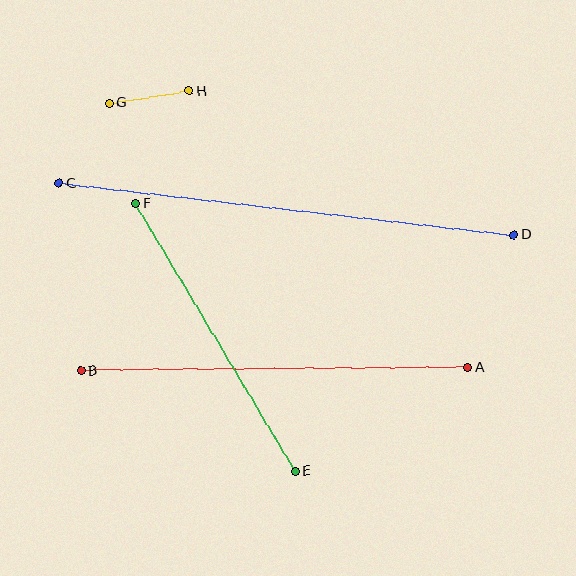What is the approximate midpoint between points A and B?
The midpoint is at approximately (274, 369) pixels.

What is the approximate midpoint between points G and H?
The midpoint is at approximately (149, 97) pixels.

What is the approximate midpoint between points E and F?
The midpoint is at approximately (216, 337) pixels.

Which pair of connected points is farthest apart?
Points C and D are farthest apart.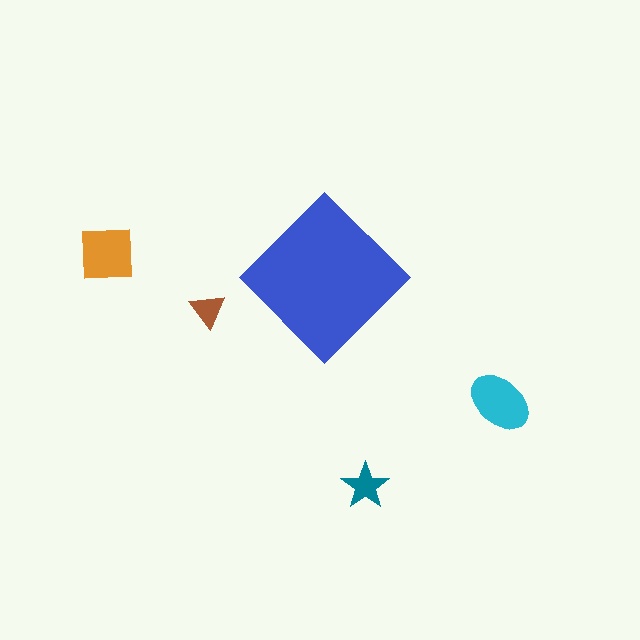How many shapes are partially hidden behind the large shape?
0 shapes are partially hidden.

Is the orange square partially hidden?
No, the orange square is fully visible.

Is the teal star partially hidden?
No, the teal star is fully visible.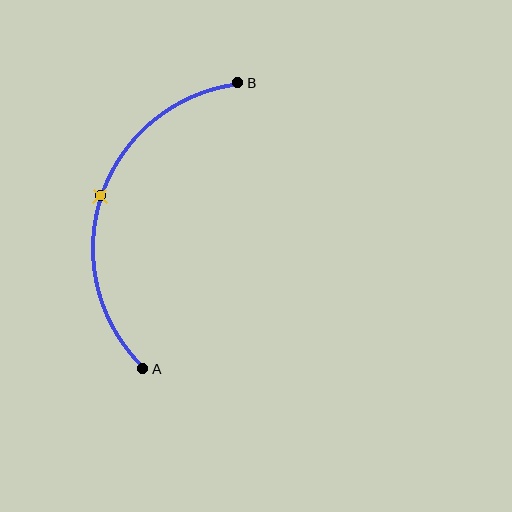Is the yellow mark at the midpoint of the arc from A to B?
Yes. The yellow mark lies on the arc at equal arc-length from both A and B — it is the arc midpoint.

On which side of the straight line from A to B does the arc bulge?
The arc bulges to the left of the straight line connecting A and B.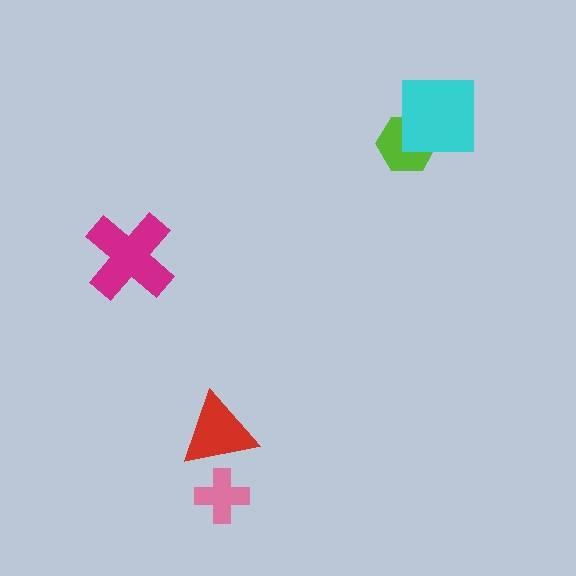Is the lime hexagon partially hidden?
Yes, it is partially covered by another shape.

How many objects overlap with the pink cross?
1 object overlaps with the pink cross.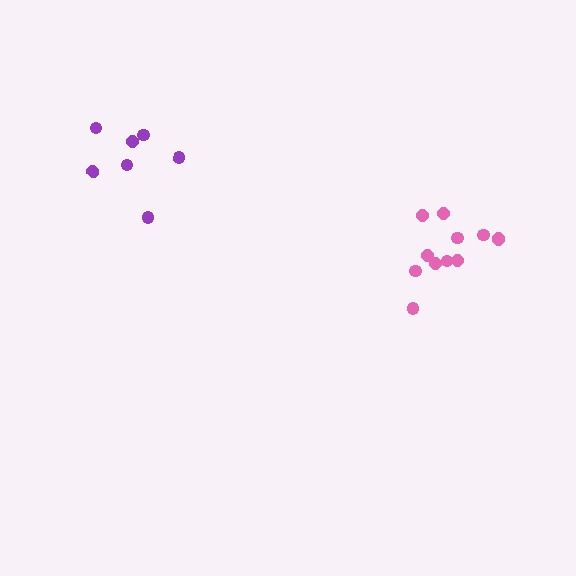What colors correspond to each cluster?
The clusters are colored: pink, purple.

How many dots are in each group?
Group 1: 12 dots, Group 2: 7 dots (19 total).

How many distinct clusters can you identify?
There are 2 distinct clusters.